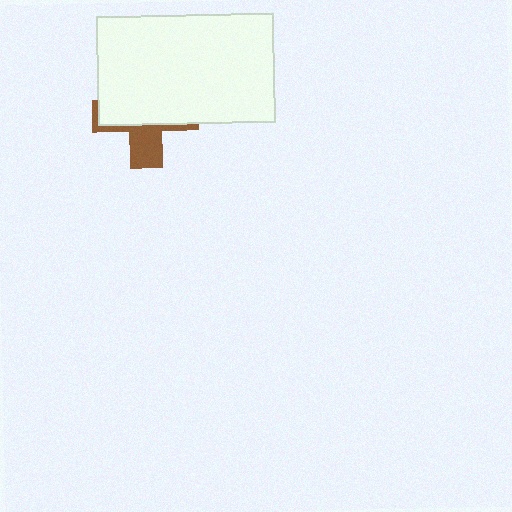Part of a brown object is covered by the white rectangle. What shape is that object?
It is a cross.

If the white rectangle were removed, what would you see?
You would see the complete brown cross.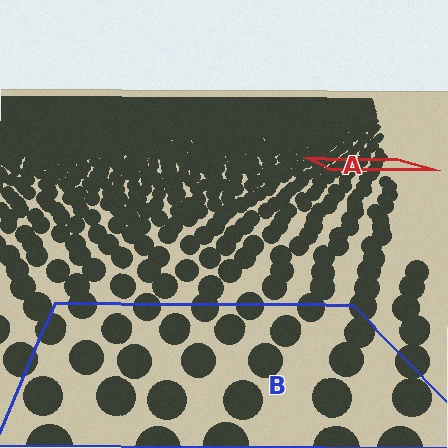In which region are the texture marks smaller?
The texture marks are smaller in region A, because it is farther away.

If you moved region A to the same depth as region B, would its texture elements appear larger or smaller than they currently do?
They would appear larger. At a closer depth, the same texture elements are projected at a bigger on-screen size.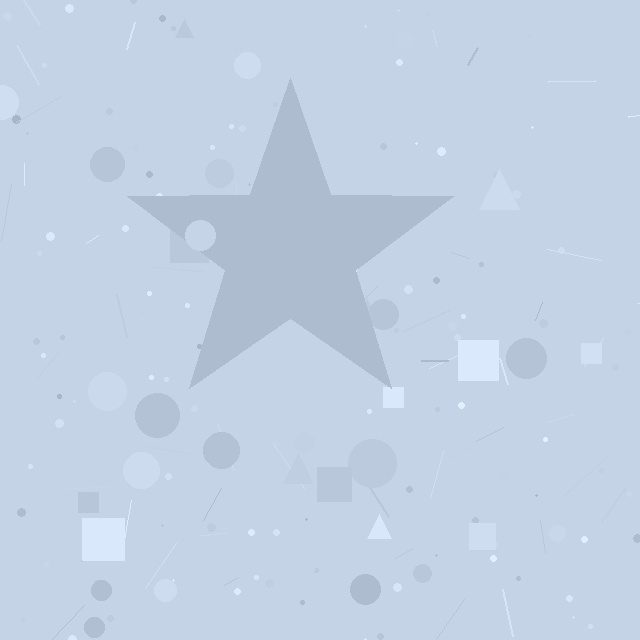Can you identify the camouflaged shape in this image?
The camouflaged shape is a star.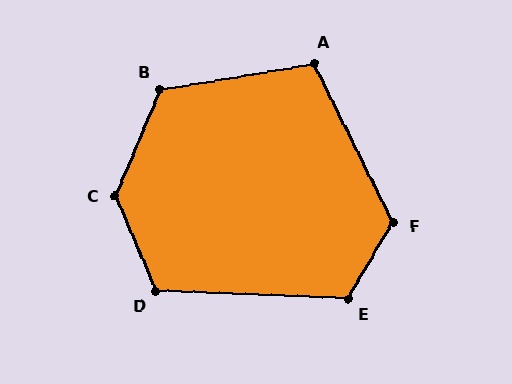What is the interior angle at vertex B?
Approximately 122 degrees (obtuse).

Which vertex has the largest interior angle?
C, at approximately 134 degrees.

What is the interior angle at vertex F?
Approximately 123 degrees (obtuse).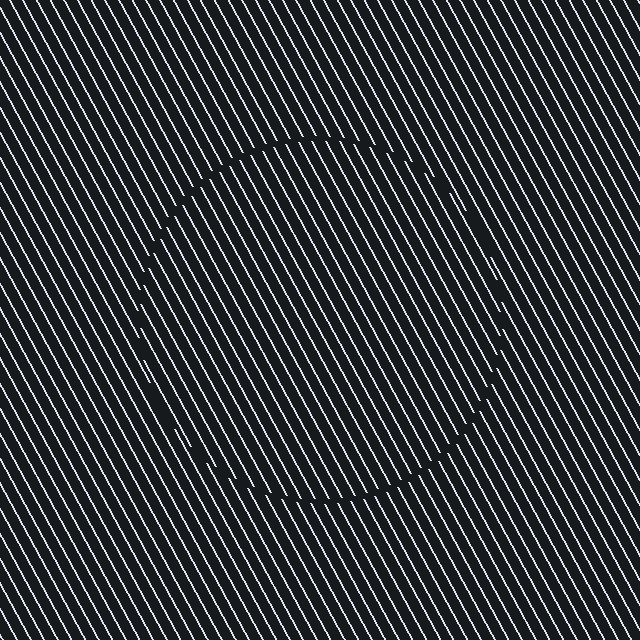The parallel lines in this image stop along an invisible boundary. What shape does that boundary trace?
An illusory circle. The interior of the shape contains the same grating, shifted by half a period — the contour is defined by the phase discontinuity where line-ends from the inner and outer gratings abut.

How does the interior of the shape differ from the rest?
The interior of the shape contains the same grating, shifted by half a period — the contour is defined by the phase discontinuity where line-ends from the inner and outer gratings abut.